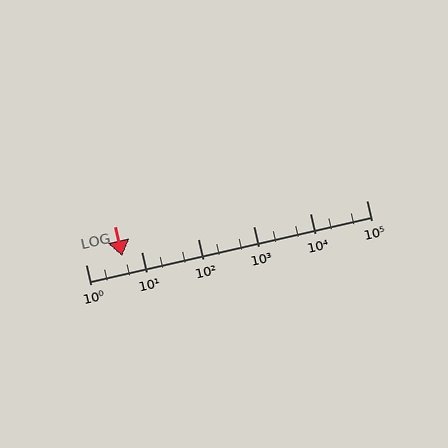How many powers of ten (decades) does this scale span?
The scale spans 5 decades, from 1 to 100000.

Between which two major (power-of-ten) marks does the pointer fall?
The pointer is between 1 and 10.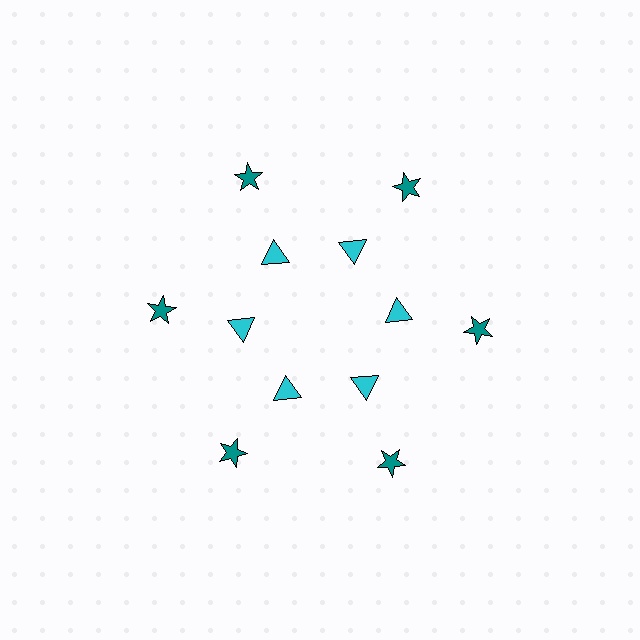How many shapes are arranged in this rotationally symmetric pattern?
There are 12 shapes, arranged in 6 groups of 2.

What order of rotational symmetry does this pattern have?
This pattern has 6-fold rotational symmetry.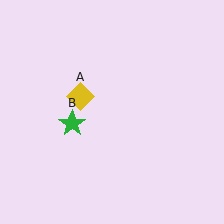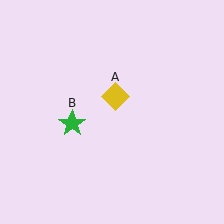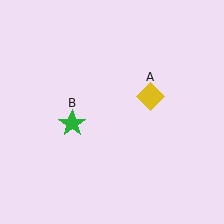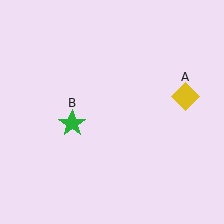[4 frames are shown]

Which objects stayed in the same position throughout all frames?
Green star (object B) remained stationary.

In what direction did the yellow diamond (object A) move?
The yellow diamond (object A) moved right.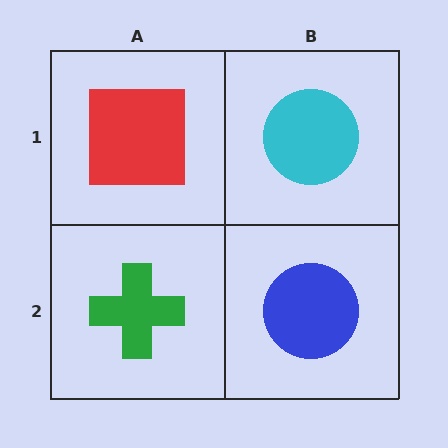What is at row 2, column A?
A green cross.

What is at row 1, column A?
A red square.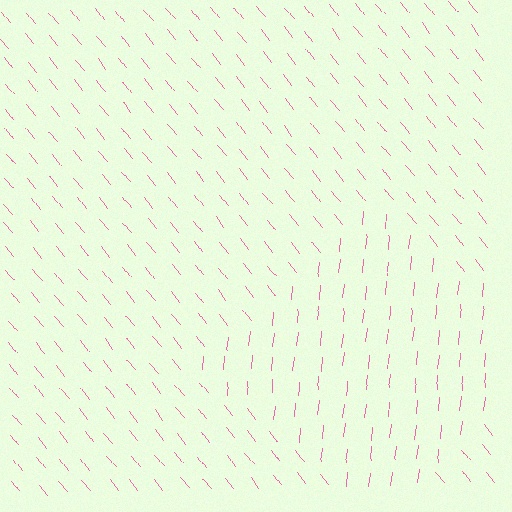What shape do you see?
I see a diamond.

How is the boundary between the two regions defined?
The boundary is defined purely by a change in line orientation (approximately 45 degrees difference). All lines are the same color and thickness.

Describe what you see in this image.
The image is filled with small pink line segments. A diamond region in the image has lines oriented differently from the surrounding lines, creating a visible texture boundary.